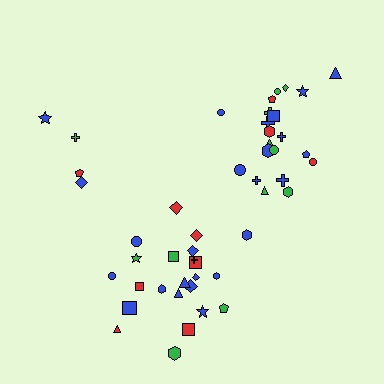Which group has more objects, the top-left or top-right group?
The top-right group.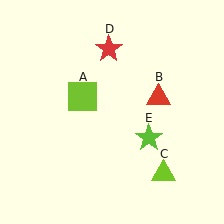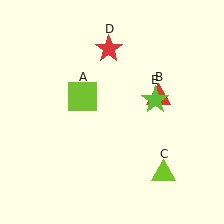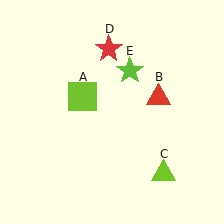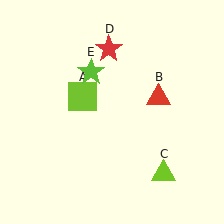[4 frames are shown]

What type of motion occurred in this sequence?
The lime star (object E) rotated counterclockwise around the center of the scene.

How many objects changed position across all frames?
1 object changed position: lime star (object E).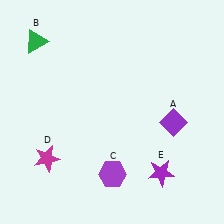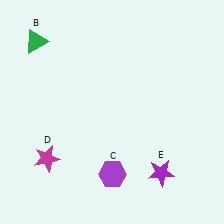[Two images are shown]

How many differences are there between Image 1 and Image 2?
There is 1 difference between the two images.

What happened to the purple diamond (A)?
The purple diamond (A) was removed in Image 2. It was in the bottom-right area of Image 1.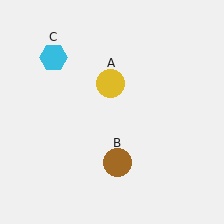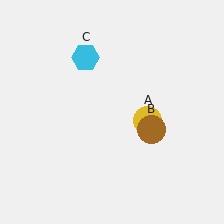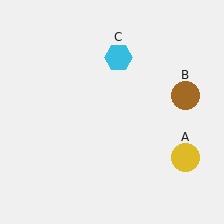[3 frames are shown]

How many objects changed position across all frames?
3 objects changed position: yellow circle (object A), brown circle (object B), cyan hexagon (object C).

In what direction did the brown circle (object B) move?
The brown circle (object B) moved up and to the right.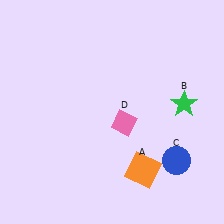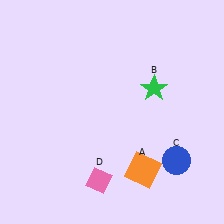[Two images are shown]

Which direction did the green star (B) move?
The green star (B) moved left.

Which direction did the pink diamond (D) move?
The pink diamond (D) moved down.